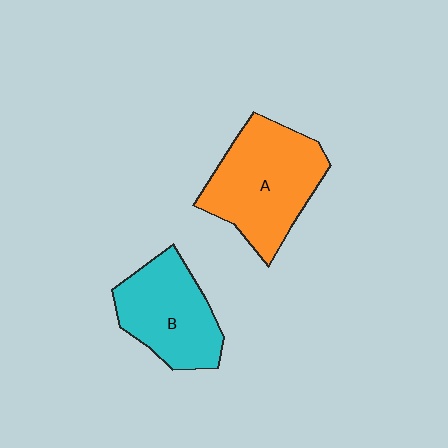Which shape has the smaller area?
Shape B (cyan).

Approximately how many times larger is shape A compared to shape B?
Approximately 1.3 times.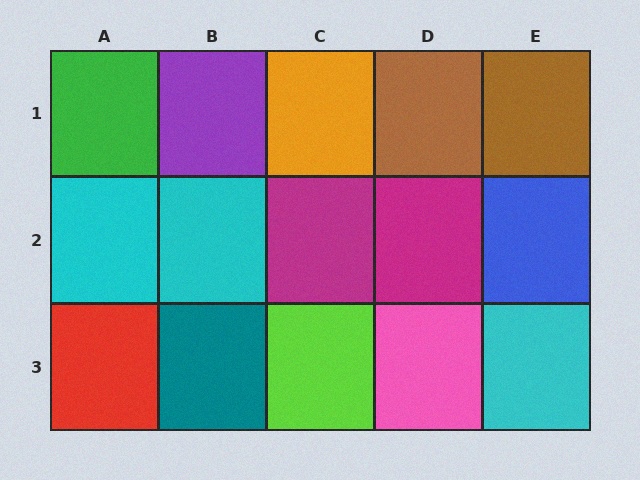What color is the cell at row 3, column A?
Red.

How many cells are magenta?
2 cells are magenta.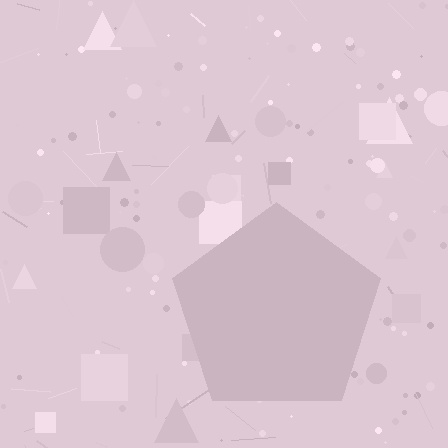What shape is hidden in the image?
A pentagon is hidden in the image.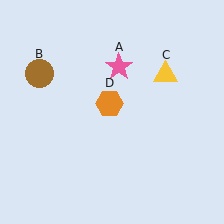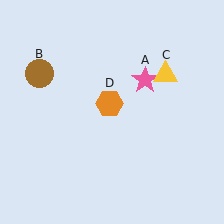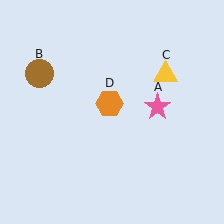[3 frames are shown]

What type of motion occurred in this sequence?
The pink star (object A) rotated clockwise around the center of the scene.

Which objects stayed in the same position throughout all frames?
Brown circle (object B) and yellow triangle (object C) and orange hexagon (object D) remained stationary.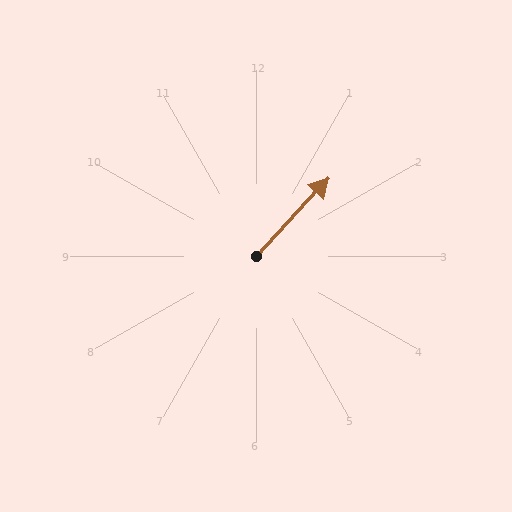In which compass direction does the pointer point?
Northeast.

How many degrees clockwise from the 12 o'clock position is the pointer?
Approximately 43 degrees.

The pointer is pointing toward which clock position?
Roughly 1 o'clock.